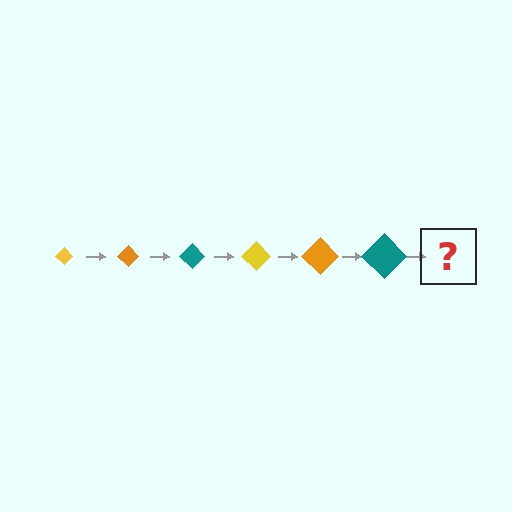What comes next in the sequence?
The next element should be a yellow diamond, larger than the previous one.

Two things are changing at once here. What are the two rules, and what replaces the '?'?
The two rules are that the diamond grows larger each step and the color cycles through yellow, orange, and teal. The '?' should be a yellow diamond, larger than the previous one.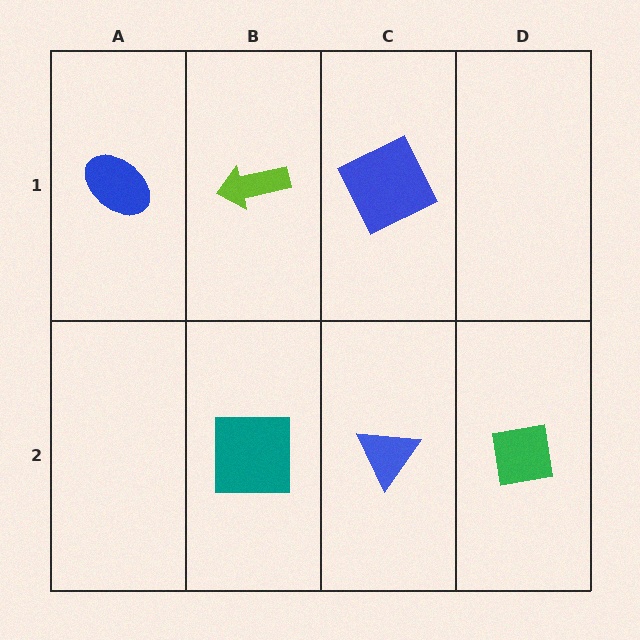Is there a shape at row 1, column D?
No, that cell is empty.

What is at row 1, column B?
A lime arrow.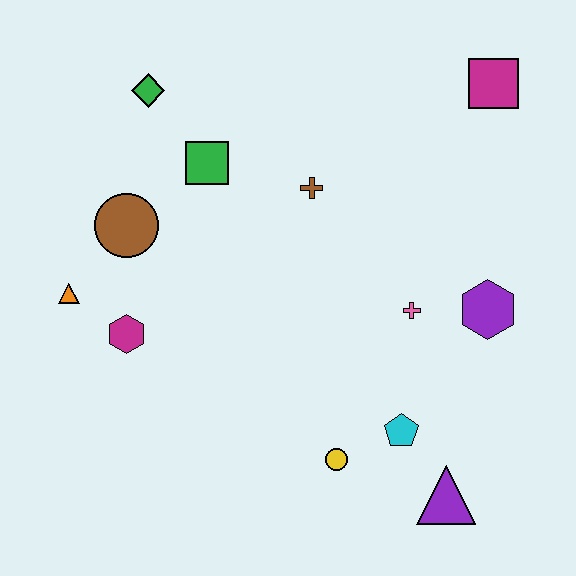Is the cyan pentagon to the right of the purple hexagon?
No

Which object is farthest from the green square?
The purple triangle is farthest from the green square.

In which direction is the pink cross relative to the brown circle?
The pink cross is to the right of the brown circle.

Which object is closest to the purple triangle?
The cyan pentagon is closest to the purple triangle.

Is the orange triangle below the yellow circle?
No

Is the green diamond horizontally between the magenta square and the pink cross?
No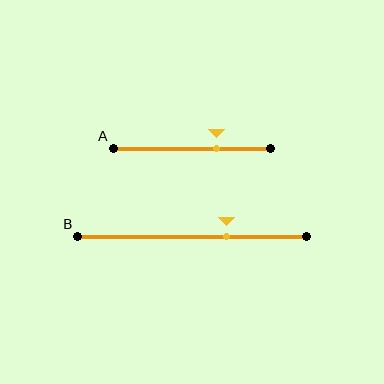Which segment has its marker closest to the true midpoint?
Segment B has its marker closest to the true midpoint.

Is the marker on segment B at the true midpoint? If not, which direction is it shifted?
No, the marker on segment B is shifted to the right by about 15% of the segment length.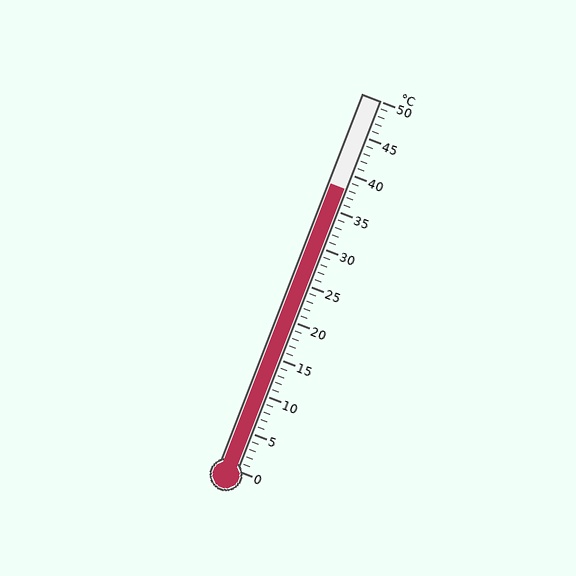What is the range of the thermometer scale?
The thermometer scale ranges from 0°C to 50°C.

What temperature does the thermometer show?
The thermometer shows approximately 38°C.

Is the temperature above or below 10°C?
The temperature is above 10°C.